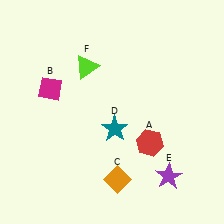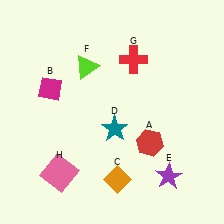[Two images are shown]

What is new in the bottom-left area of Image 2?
A pink square (H) was added in the bottom-left area of Image 2.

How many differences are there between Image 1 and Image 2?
There are 2 differences between the two images.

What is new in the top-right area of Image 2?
A red cross (G) was added in the top-right area of Image 2.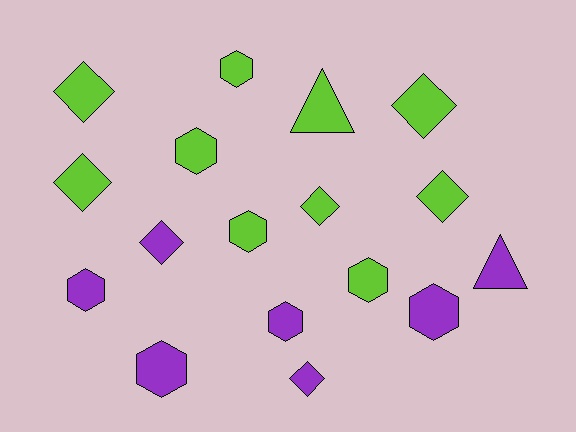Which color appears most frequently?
Lime, with 10 objects.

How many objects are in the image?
There are 17 objects.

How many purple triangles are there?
There is 1 purple triangle.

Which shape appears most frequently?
Hexagon, with 8 objects.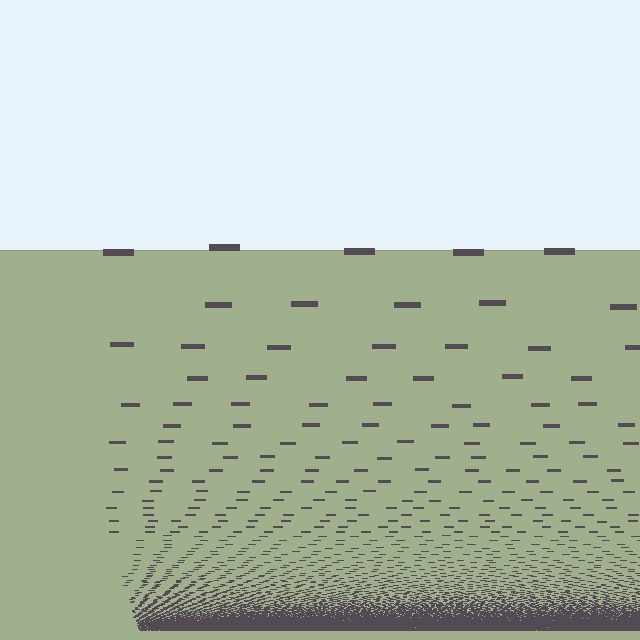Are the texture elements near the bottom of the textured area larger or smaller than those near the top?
Smaller. The gradient is inverted — elements near the bottom are smaller and denser.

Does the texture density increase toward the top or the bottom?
Density increases toward the bottom.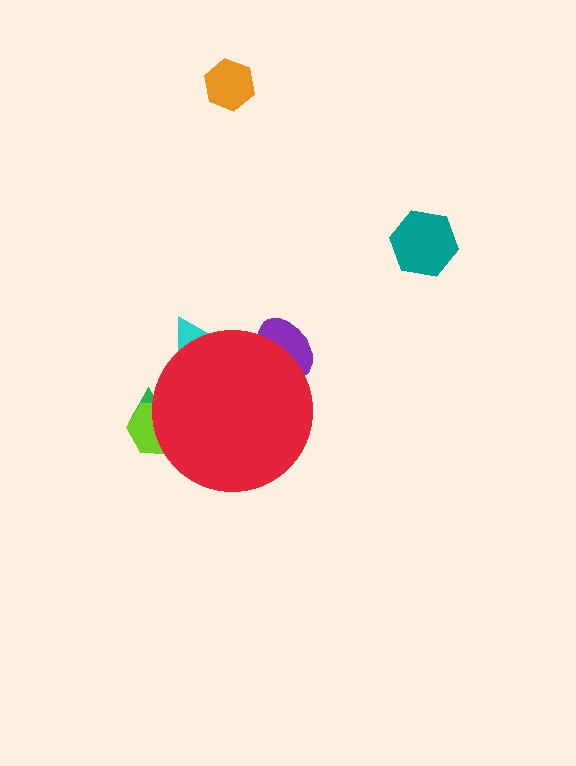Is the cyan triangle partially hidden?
Yes, the cyan triangle is partially hidden behind the red circle.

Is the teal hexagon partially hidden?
No, the teal hexagon is fully visible.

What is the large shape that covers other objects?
A red circle.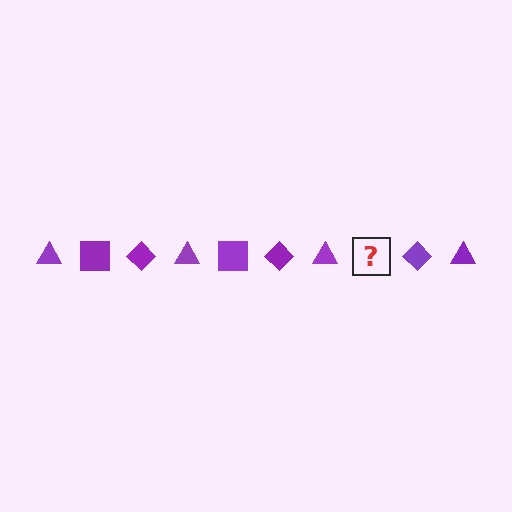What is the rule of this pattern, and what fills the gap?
The rule is that the pattern cycles through triangle, square, diamond shapes in purple. The gap should be filled with a purple square.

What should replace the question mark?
The question mark should be replaced with a purple square.